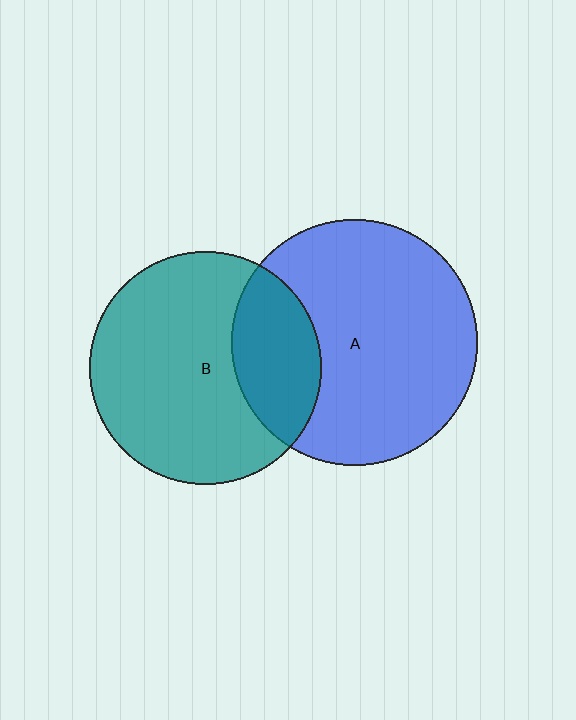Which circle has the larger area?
Circle A (blue).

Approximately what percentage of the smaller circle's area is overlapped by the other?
Approximately 25%.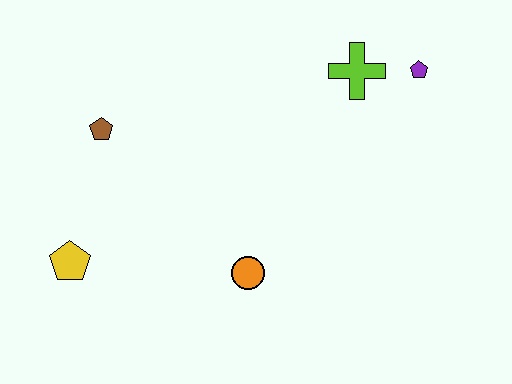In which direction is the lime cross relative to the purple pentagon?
The lime cross is to the left of the purple pentagon.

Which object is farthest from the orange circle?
The purple pentagon is farthest from the orange circle.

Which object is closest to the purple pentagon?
The lime cross is closest to the purple pentagon.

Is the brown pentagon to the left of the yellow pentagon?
No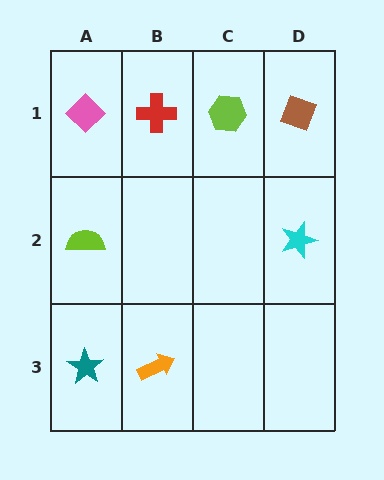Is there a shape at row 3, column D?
No, that cell is empty.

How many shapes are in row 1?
4 shapes.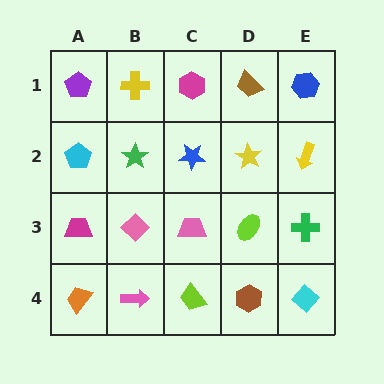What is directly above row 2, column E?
A blue hexagon.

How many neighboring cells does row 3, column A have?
3.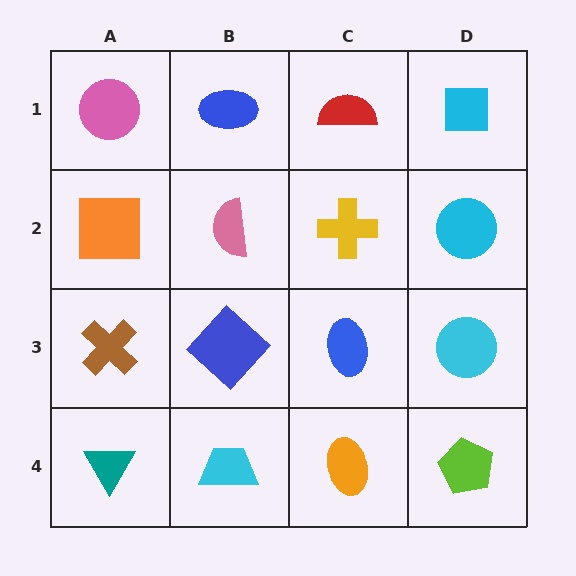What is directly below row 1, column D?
A cyan circle.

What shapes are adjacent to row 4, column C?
A blue ellipse (row 3, column C), a cyan trapezoid (row 4, column B), a lime pentagon (row 4, column D).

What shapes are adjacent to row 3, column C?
A yellow cross (row 2, column C), an orange ellipse (row 4, column C), a blue diamond (row 3, column B), a cyan circle (row 3, column D).